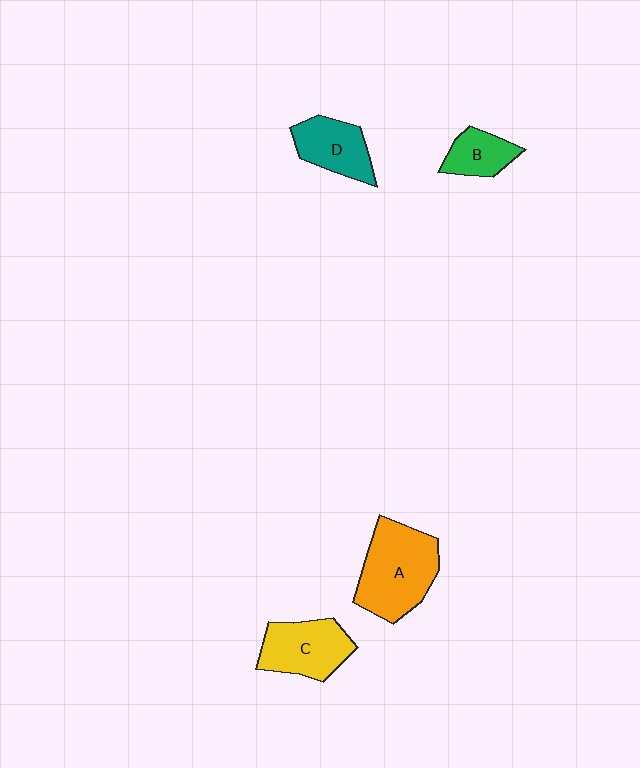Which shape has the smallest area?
Shape B (green).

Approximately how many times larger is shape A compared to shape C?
Approximately 1.4 times.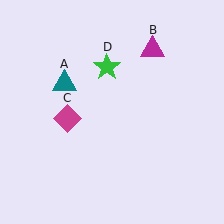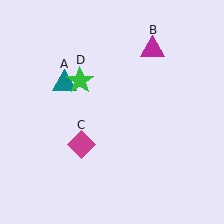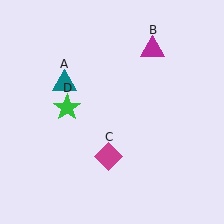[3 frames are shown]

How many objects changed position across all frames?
2 objects changed position: magenta diamond (object C), green star (object D).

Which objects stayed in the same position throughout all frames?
Teal triangle (object A) and magenta triangle (object B) remained stationary.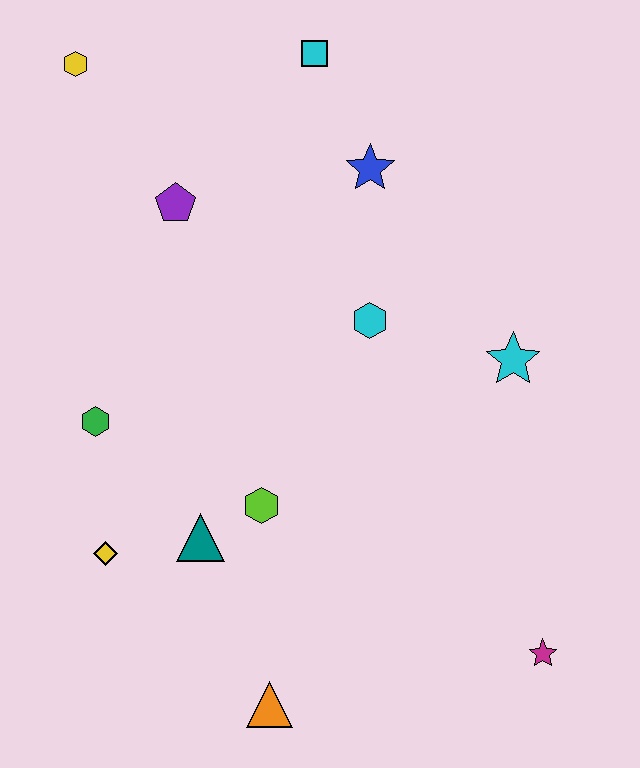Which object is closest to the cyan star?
The cyan hexagon is closest to the cyan star.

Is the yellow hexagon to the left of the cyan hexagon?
Yes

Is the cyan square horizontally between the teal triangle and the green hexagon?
No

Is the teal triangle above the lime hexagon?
No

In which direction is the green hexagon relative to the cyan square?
The green hexagon is below the cyan square.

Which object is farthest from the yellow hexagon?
The magenta star is farthest from the yellow hexagon.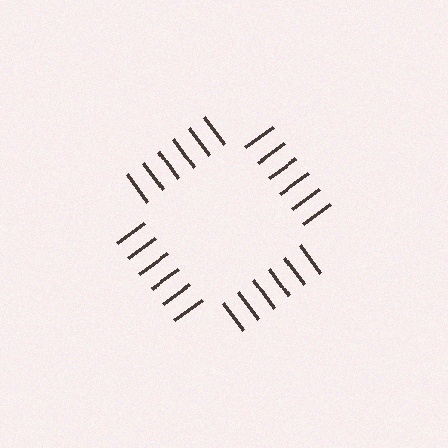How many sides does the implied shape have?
4 sides — the line-ends trace a square.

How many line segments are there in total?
24 — 6 along each of the 4 edges.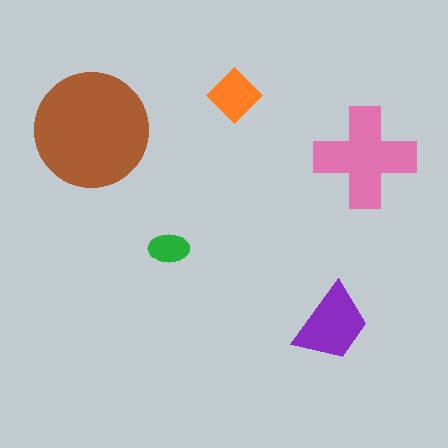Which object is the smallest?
The green ellipse.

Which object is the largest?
The brown circle.